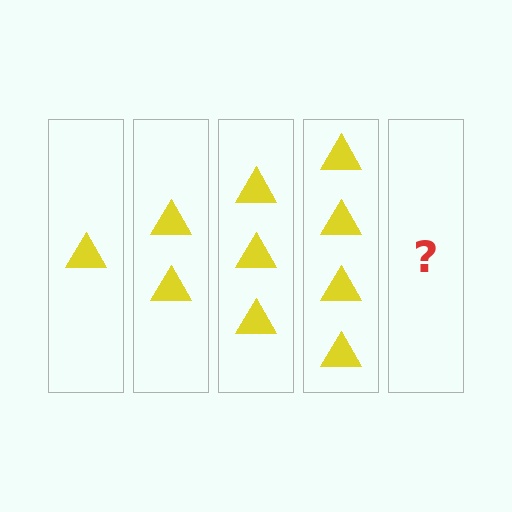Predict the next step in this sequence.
The next step is 5 triangles.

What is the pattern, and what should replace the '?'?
The pattern is that each step adds one more triangle. The '?' should be 5 triangles.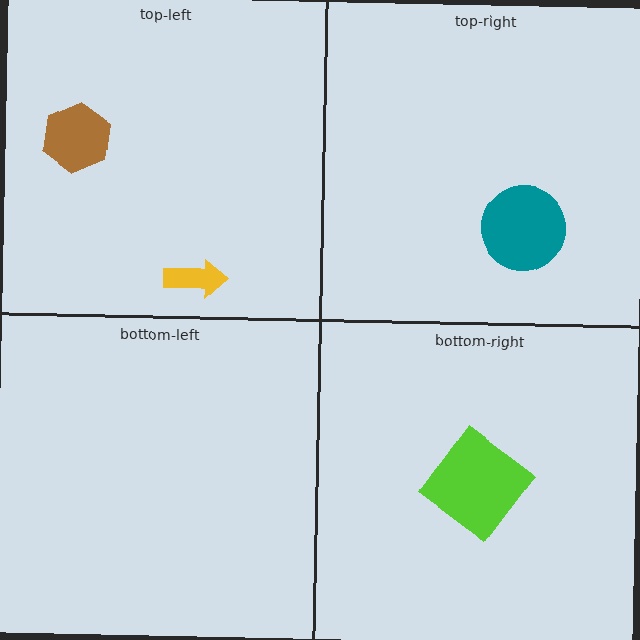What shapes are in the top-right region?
The teal circle.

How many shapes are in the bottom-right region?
1.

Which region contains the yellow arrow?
The top-left region.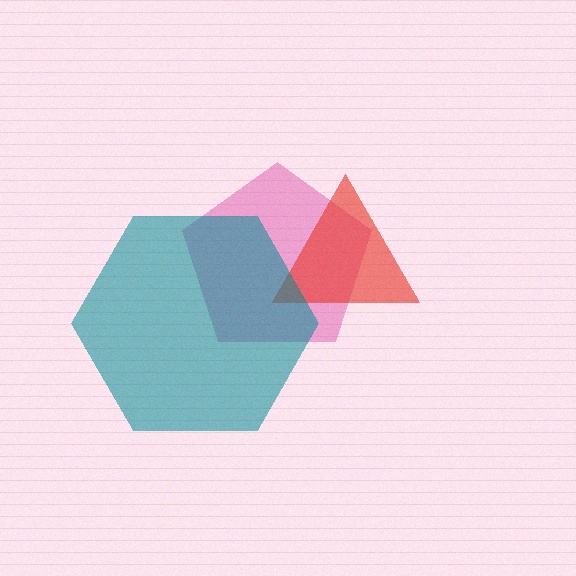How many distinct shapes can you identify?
There are 3 distinct shapes: a pink pentagon, a red triangle, a teal hexagon.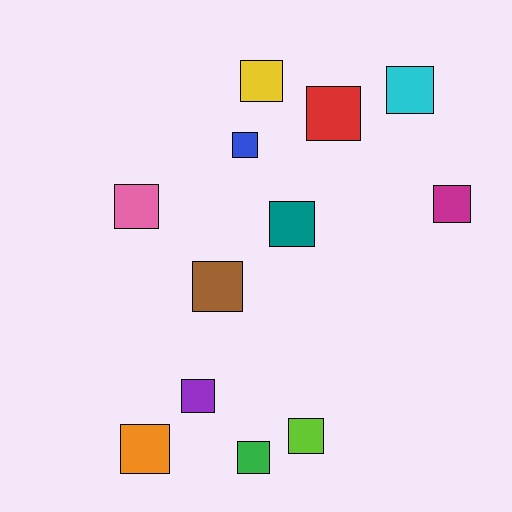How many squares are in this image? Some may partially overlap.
There are 12 squares.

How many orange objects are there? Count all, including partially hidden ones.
There is 1 orange object.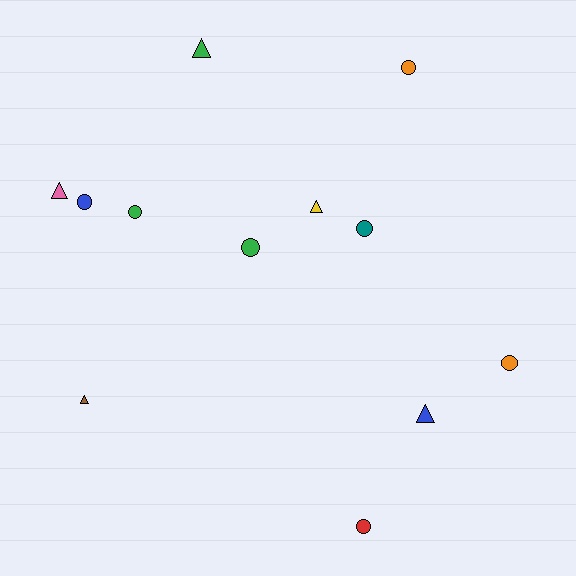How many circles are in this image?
There are 7 circles.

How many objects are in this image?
There are 12 objects.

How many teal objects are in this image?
There is 1 teal object.